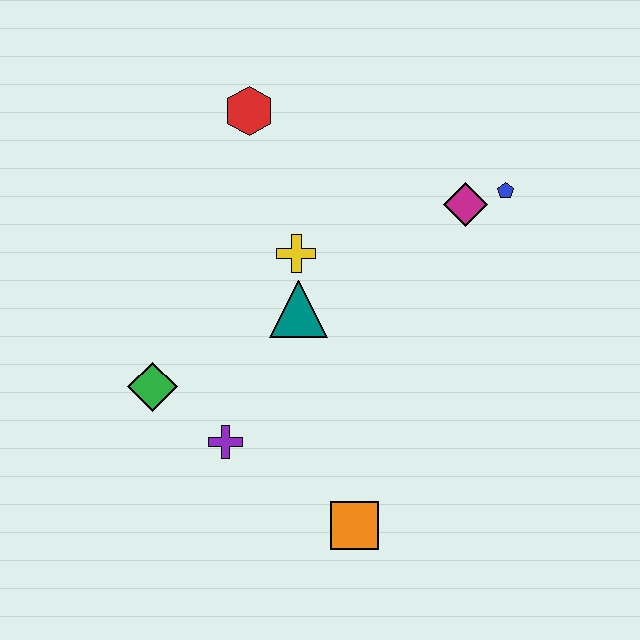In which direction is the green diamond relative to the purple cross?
The green diamond is to the left of the purple cross.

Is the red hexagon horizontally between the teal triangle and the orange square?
No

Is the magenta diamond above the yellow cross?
Yes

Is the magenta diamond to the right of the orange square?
Yes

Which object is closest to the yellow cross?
The teal triangle is closest to the yellow cross.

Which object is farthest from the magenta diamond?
The green diamond is farthest from the magenta diamond.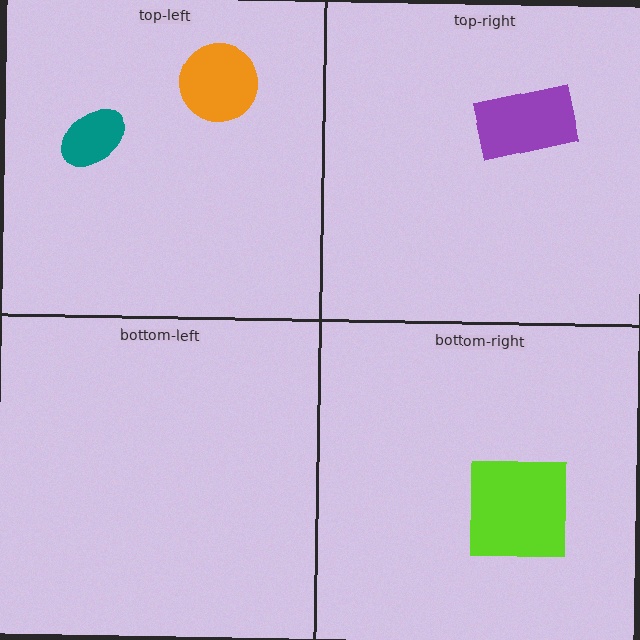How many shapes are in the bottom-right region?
1.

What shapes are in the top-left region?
The teal ellipse, the orange circle.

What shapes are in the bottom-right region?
The lime square.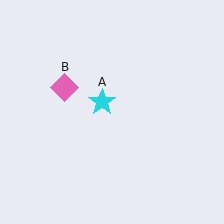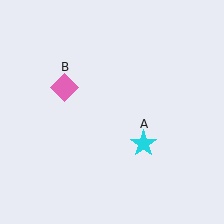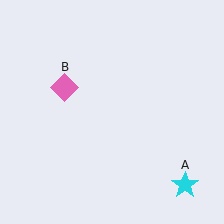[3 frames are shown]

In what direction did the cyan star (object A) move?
The cyan star (object A) moved down and to the right.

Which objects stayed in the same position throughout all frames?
Pink diamond (object B) remained stationary.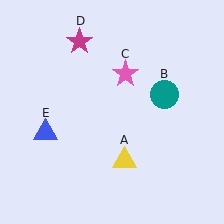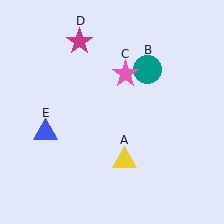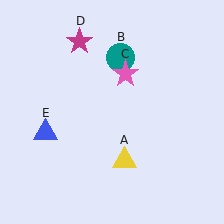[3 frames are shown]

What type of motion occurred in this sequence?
The teal circle (object B) rotated counterclockwise around the center of the scene.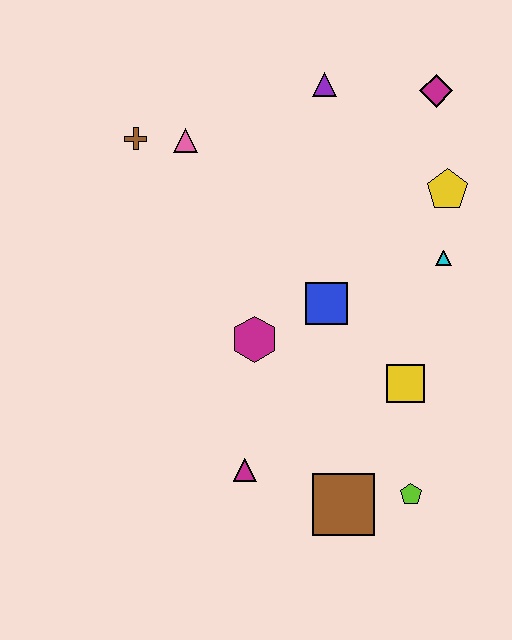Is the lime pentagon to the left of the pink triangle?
No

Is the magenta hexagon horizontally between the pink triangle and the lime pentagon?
Yes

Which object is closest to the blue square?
The magenta hexagon is closest to the blue square.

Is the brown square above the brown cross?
No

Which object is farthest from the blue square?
The brown cross is farthest from the blue square.